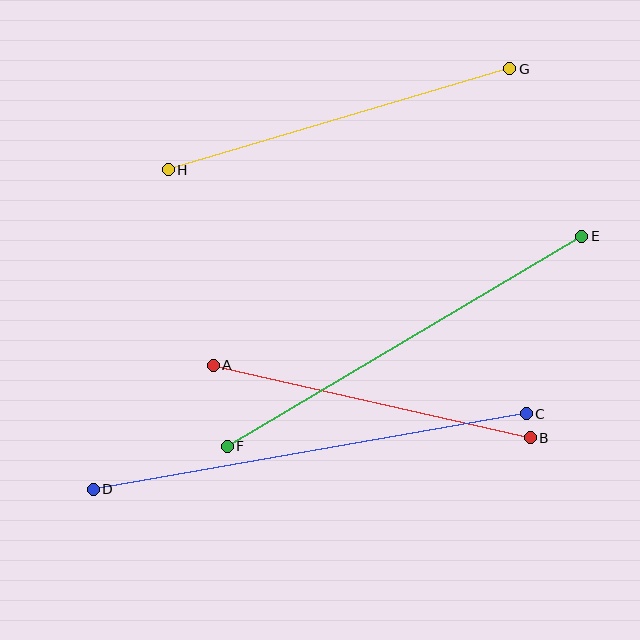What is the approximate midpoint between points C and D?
The midpoint is at approximately (310, 452) pixels.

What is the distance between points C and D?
The distance is approximately 439 pixels.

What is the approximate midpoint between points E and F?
The midpoint is at approximately (404, 341) pixels.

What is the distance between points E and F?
The distance is approximately 412 pixels.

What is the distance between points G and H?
The distance is approximately 356 pixels.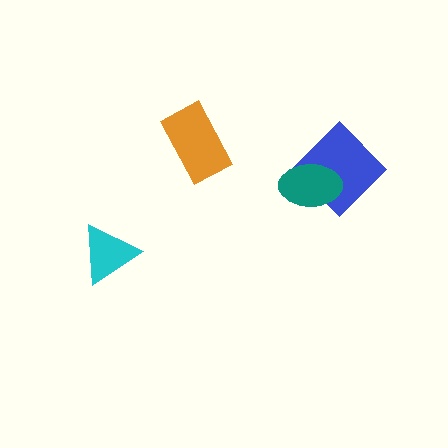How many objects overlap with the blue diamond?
1 object overlaps with the blue diamond.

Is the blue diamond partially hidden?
Yes, it is partially covered by another shape.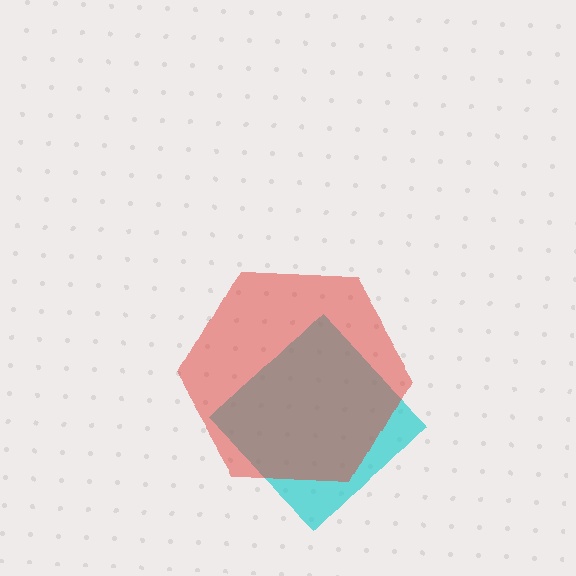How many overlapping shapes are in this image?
There are 2 overlapping shapes in the image.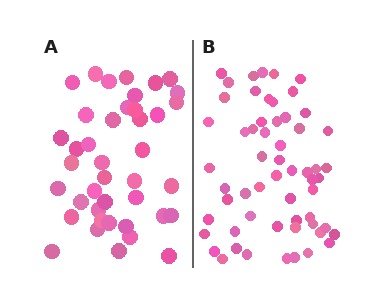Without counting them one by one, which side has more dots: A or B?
Region B (the right region) has more dots.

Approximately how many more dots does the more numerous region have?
Region B has approximately 15 more dots than region A.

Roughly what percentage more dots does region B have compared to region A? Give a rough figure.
About 40% more.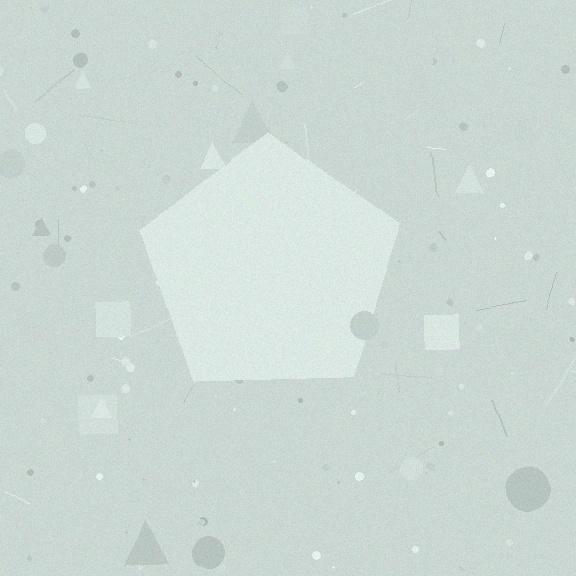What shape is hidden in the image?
A pentagon is hidden in the image.